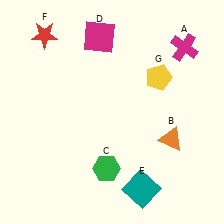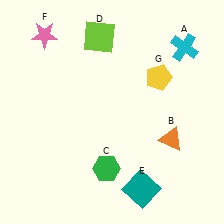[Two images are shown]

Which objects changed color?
A changed from magenta to cyan. D changed from magenta to lime. F changed from red to pink.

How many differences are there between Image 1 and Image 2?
There are 3 differences between the two images.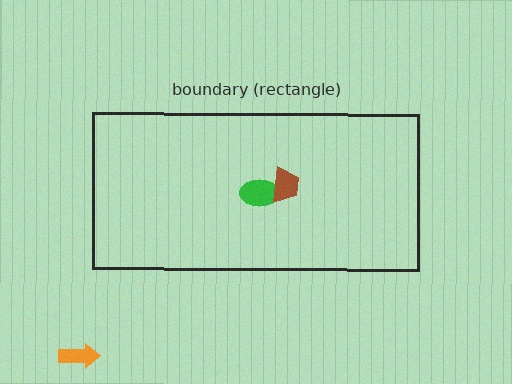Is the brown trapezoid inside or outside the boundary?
Inside.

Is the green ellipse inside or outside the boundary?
Inside.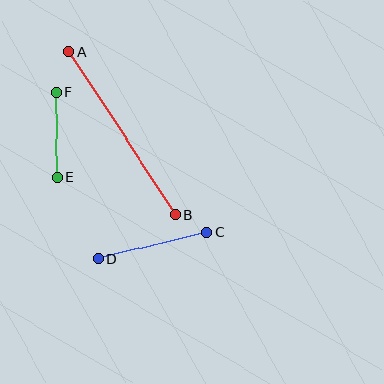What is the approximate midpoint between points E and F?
The midpoint is at approximately (57, 134) pixels.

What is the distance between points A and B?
The distance is approximately 194 pixels.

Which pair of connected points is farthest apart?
Points A and B are farthest apart.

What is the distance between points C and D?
The distance is approximately 111 pixels.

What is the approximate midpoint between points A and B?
The midpoint is at approximately (122, 133) pixels.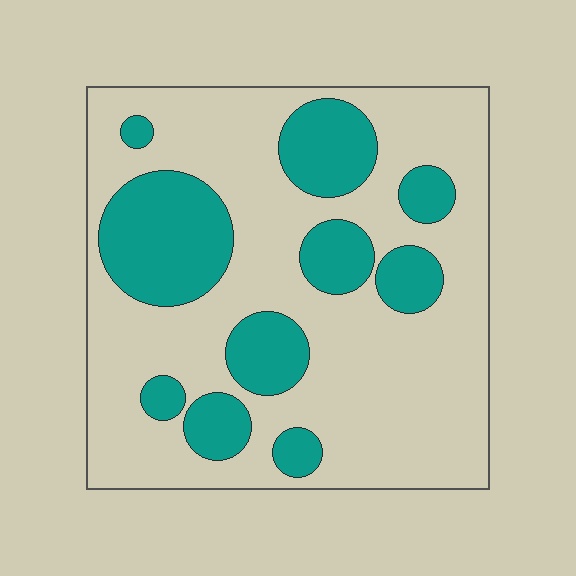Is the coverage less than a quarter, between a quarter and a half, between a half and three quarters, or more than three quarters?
Between a quarter and a half.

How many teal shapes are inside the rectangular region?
10.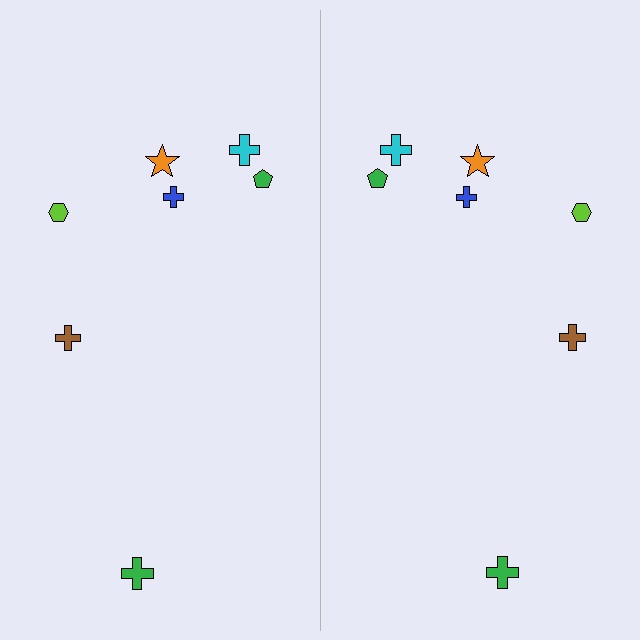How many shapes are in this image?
There are 14 shapes in this image.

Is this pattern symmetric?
Yes, this pattern has bilateral (reflection) symmetry.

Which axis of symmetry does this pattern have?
The pattern has a vertical axis of symmetry running through the center of the image.